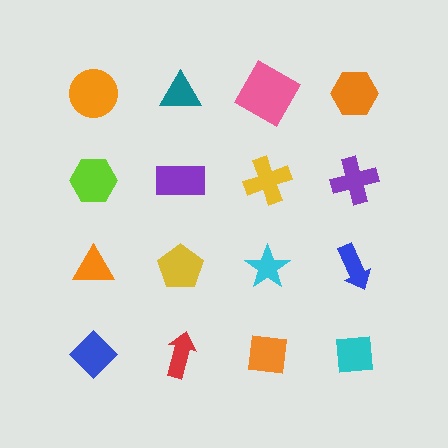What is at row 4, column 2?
A red arrow.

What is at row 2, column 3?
A yellow cross.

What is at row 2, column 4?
A purple cross.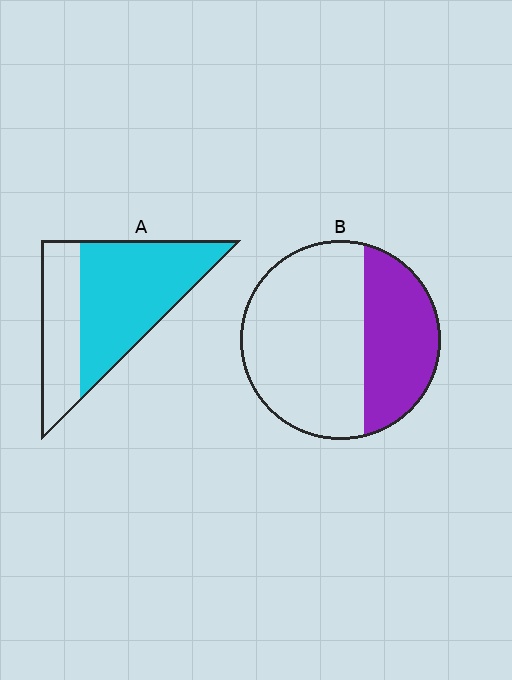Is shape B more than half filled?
No.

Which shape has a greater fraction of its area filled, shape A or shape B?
Shape A.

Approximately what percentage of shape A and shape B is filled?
A is approximately 65% and B is approximately 35%.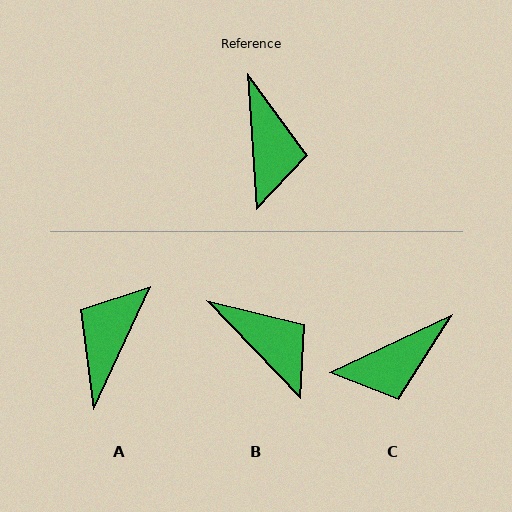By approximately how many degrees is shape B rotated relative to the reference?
Approximately 40 degrees counter-clockwise.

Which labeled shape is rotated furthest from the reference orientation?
A, about 151 degrees away.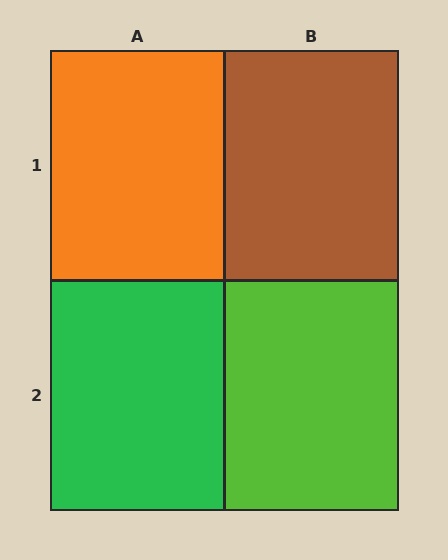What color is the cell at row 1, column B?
Brown.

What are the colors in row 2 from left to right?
Green, lime.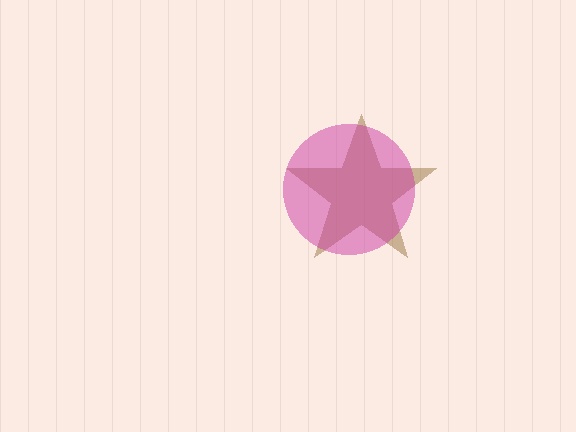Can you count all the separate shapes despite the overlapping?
Yes, there are 2 separate shapes.